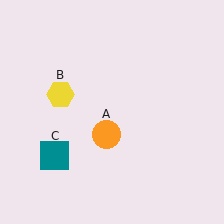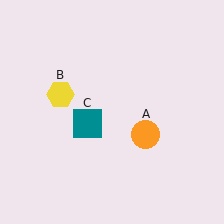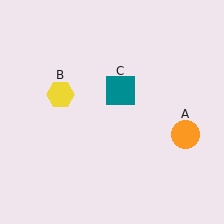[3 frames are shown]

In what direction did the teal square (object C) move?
The teal square (object C) moved up and to the right.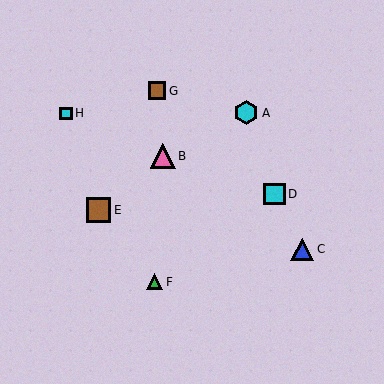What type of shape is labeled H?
Shape H is a cyan square.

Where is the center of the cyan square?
The center of the cyan square is at (274, 194).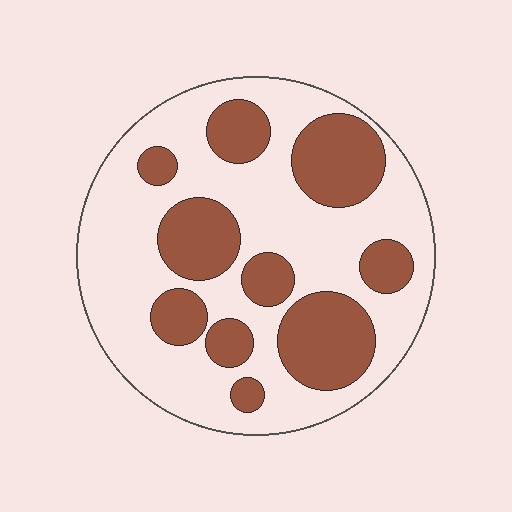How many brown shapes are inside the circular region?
10.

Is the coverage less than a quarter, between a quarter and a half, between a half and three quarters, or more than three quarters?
Between a quarter and a half.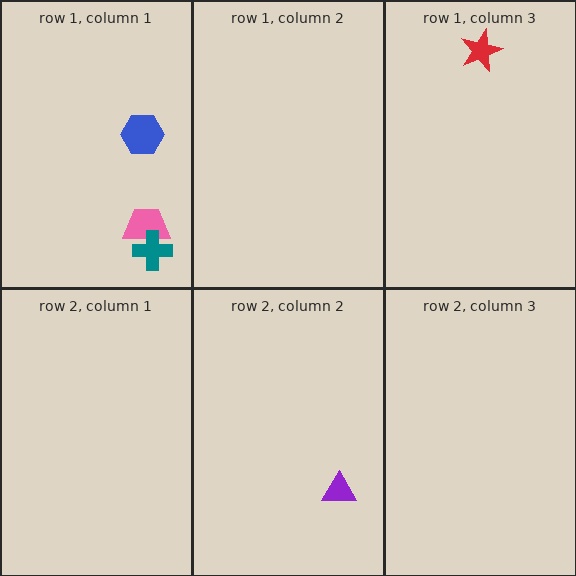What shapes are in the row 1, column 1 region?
The pink trapezoid, the blue hexagon, the teal cross.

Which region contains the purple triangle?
The row 2, column 2 region.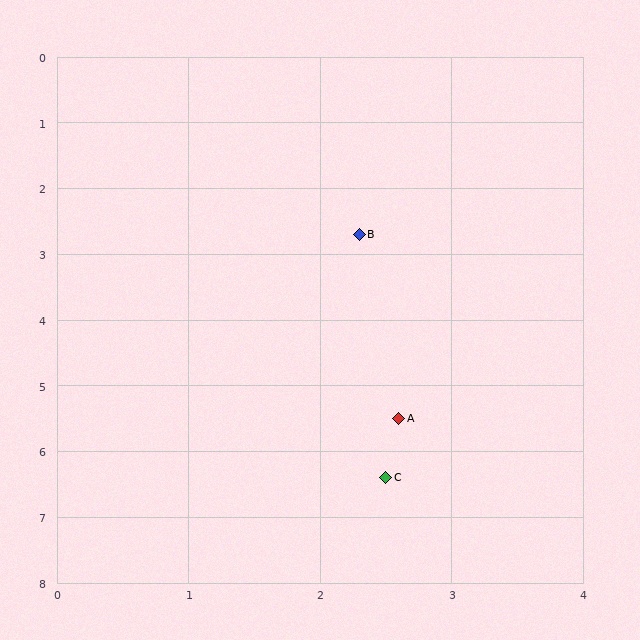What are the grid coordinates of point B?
Point B is at approximately (2.3, 2.7).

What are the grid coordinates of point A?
Point A is at approximately (2.6, 5.5).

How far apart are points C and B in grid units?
Points C and B are about 3.7 grid units apart.